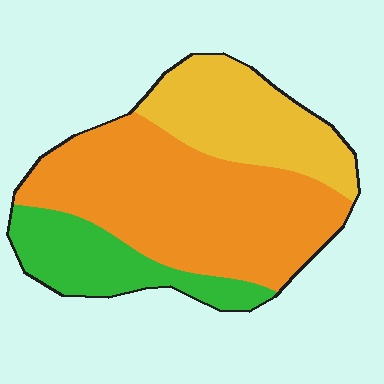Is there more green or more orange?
Orange.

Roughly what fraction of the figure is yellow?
Yellow takes up about one quarter (1/4) of the figure.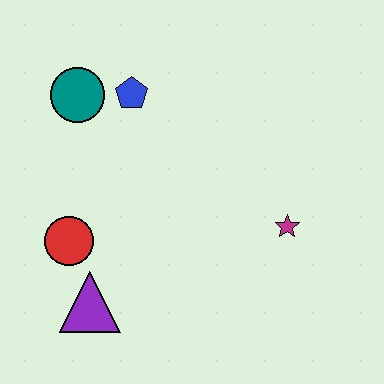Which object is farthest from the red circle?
The magenta star is farthest from the red circle.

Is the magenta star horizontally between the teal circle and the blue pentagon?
No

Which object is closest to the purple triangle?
The red circle is closest to the purple triangle.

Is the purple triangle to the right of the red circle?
Yes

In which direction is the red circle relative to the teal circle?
The red circle is below the teal circle.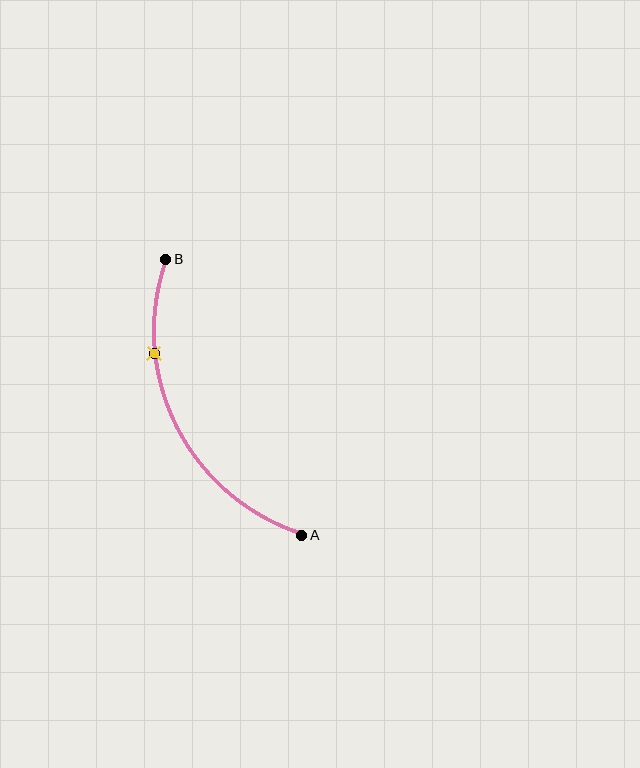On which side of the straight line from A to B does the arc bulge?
The arc bulges to the left of the straight line connecting A and B.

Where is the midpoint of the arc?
The arc midpoint is the point on the curve farthest from the straight line joining A and B. It sits to the left of that line.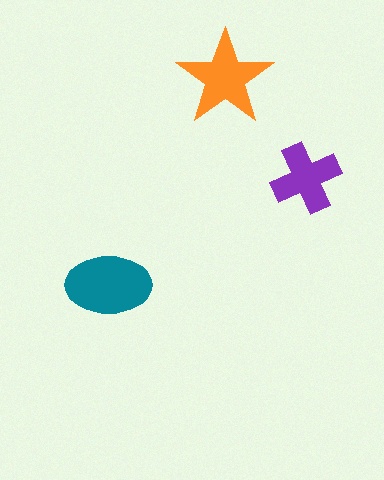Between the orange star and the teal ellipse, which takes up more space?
The teal ellipse.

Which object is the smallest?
The purple cross.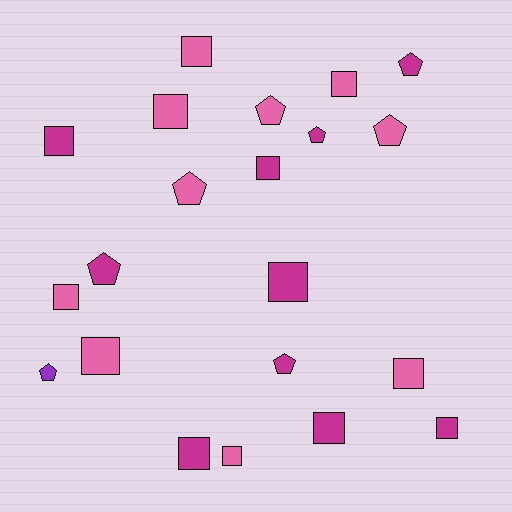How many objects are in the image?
There are 21 objects.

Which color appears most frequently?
Pink, with 10 objects.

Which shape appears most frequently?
Square, with 13 objects.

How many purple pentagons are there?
There is 1 purple pentagon.